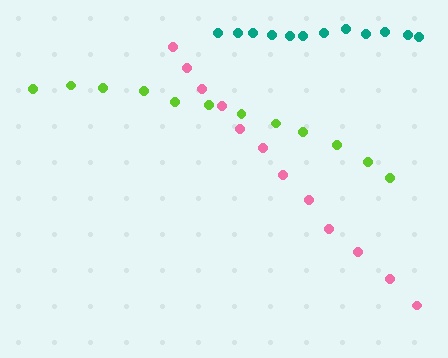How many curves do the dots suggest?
There are 3 distinct paths.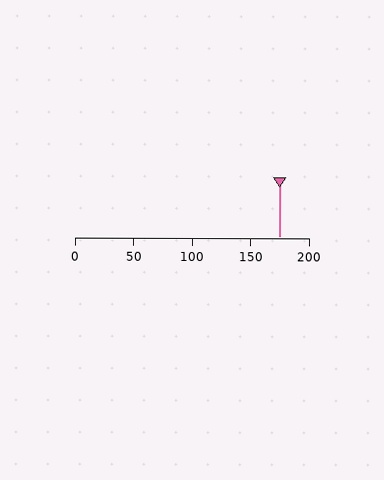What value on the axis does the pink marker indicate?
The marker indicates approximately 175.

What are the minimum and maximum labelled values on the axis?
The axis runs from 0 to 200.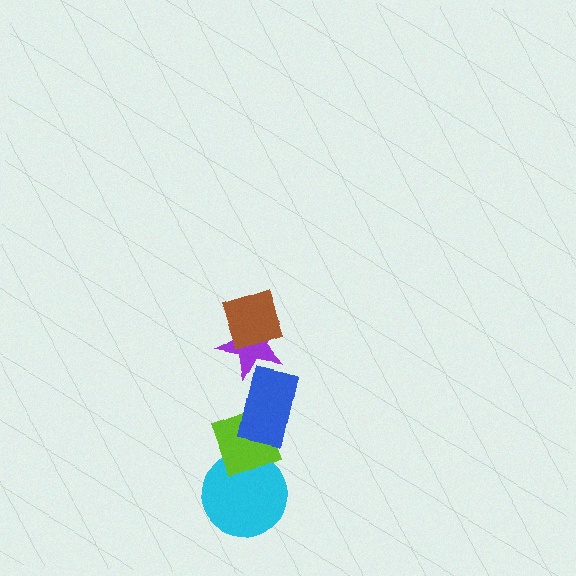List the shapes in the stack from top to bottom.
From top to bottom: the brown diamond, the purple star, the blue rectangle, the lime diamond, the cyan circle.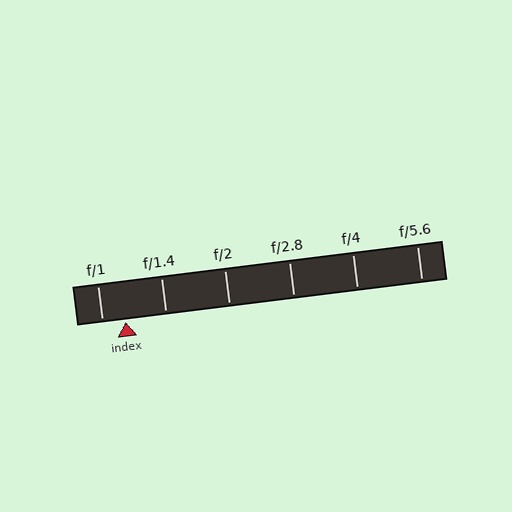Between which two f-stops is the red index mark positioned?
The index mark is between f/1 and f/1.4.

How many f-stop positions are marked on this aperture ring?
There are 6 f-stop positions marked.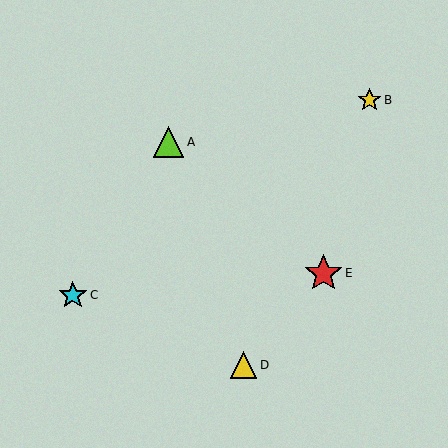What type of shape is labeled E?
Shape E is a red star.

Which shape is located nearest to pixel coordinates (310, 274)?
The red star (labeled E) at (323, 273) is nearest to that location.